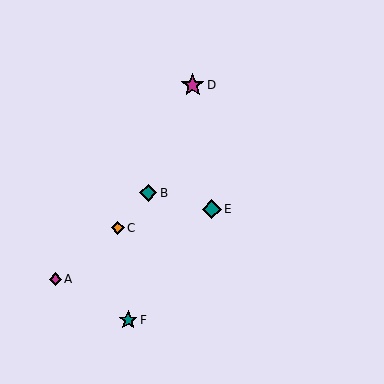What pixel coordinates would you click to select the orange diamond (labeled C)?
Click at (118, 228) to select the orange diamond C.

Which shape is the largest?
The magenta star (labeled D) is the largest.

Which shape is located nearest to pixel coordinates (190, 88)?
The magenta star (labeled D) at (193, 85) is nearest to that location.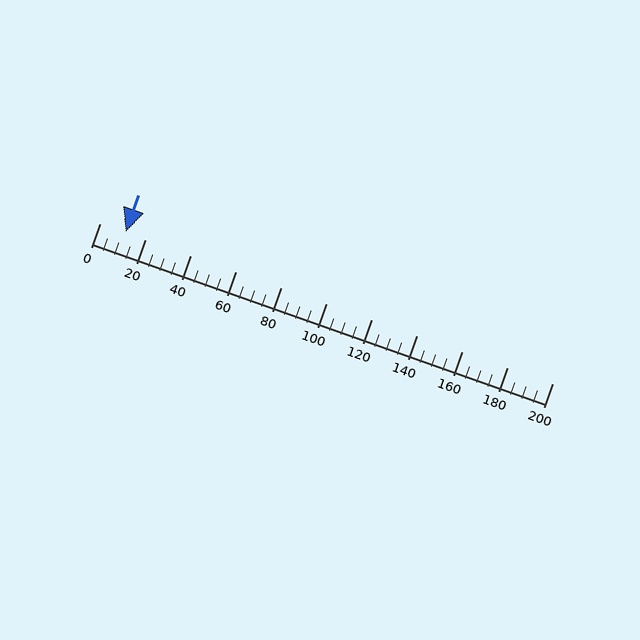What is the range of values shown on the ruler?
The ruler shows values from 0 to 200.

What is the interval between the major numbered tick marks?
The major tick marks are spaced 20 units apart.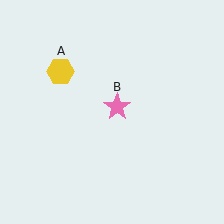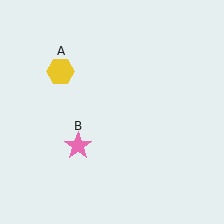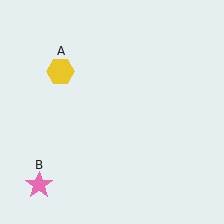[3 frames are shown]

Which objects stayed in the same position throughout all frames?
Yellow hexagon (object A) remained stationary.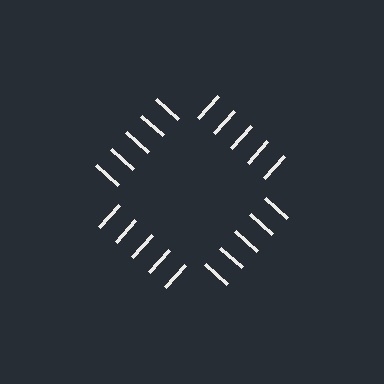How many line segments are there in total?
20 — 5 along each of the 4 edges.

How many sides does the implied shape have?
4 sides — the line-ends trace a square.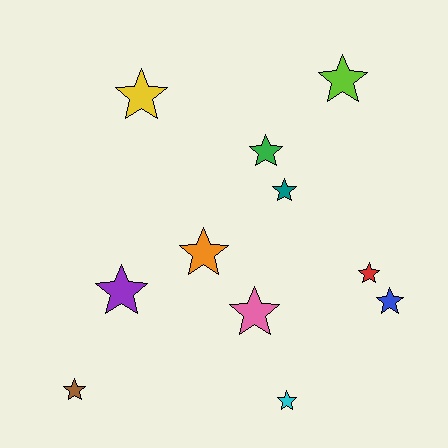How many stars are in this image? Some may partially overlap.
There are 11 stars.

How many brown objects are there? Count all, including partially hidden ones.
There is 1 brown object.